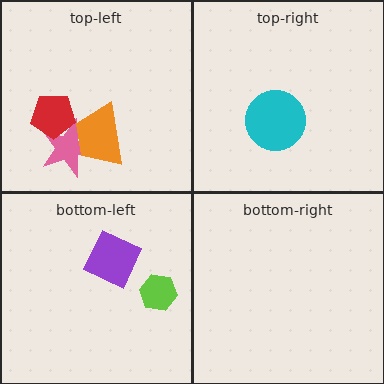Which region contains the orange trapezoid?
The top-left region.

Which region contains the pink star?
The top-left region.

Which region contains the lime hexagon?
The bottom-left region.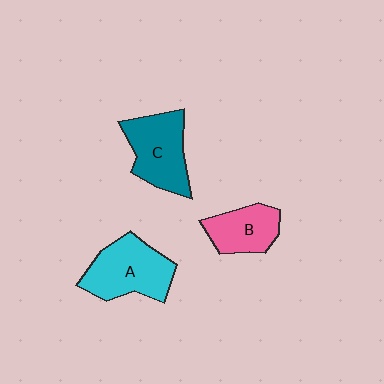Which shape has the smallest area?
Shape B (pink).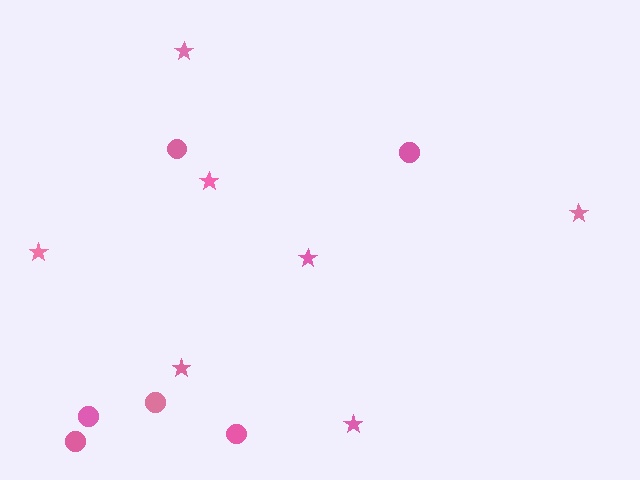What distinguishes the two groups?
There are 2 groups: one group of circles (6) and one group of stars (7).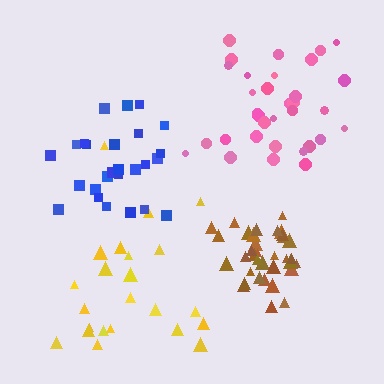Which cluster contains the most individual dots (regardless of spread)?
Brown (35).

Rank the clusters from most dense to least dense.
brown, blue, pink, yellow.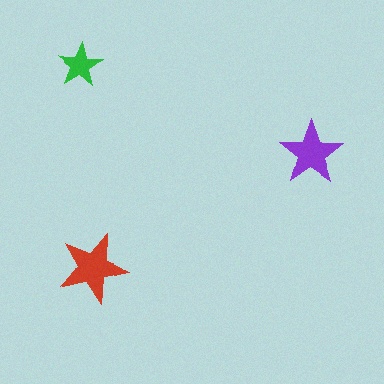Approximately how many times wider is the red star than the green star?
About 1.5 times wider.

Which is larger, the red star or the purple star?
The red one.